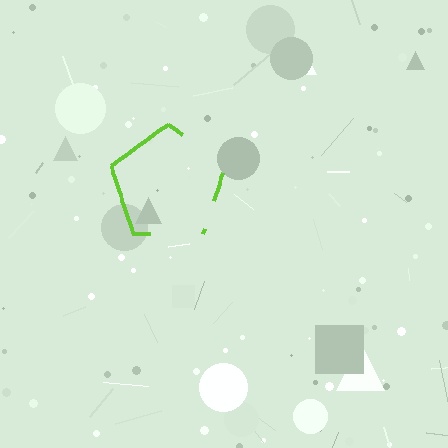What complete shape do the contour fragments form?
The contour fragments form a pentagon.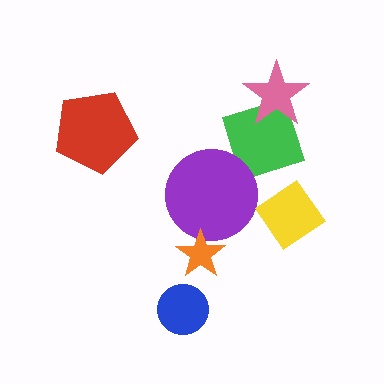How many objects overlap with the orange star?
1 object overlaps with the orange star.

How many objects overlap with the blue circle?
0 objects overlap with the blue circle.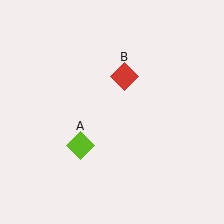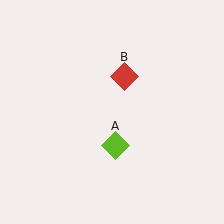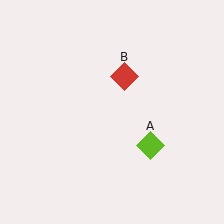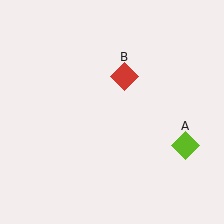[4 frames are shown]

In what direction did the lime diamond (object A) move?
The lime diamond (object A) moved right.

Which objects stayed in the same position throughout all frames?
Red diamond (object B) remained stationary.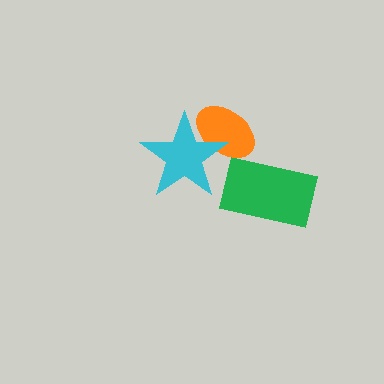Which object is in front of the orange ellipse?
The cyan star is in front of the orange ellipse.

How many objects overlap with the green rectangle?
0 objects overlap with the green rectangle.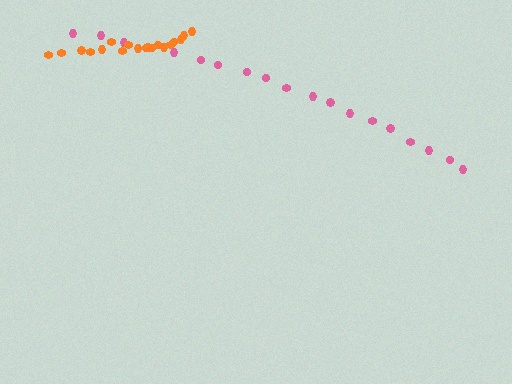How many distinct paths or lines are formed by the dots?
There are 2 distinct paths.